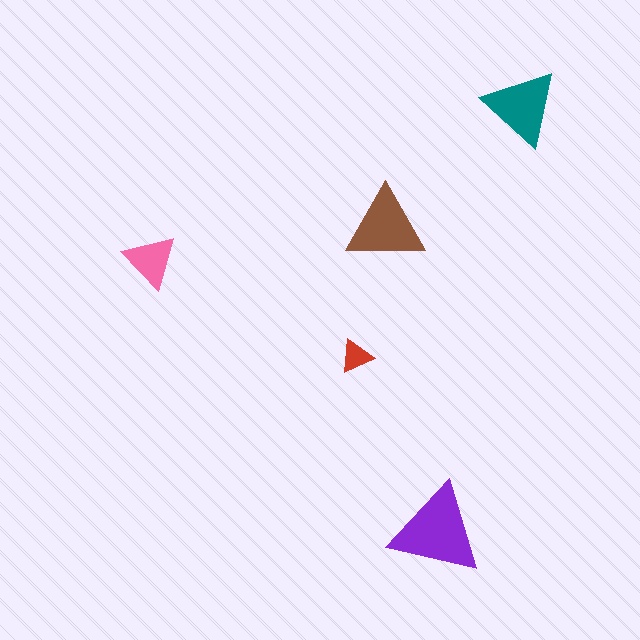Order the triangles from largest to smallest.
the purple one, the brown one, the teal one, the pink one, the red one.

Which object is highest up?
The teal triangle is topmost.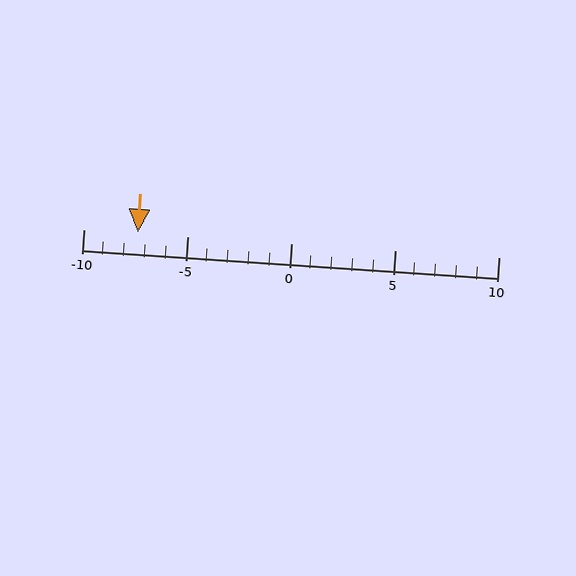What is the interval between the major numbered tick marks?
The major tick marks are spaced 5 units apart.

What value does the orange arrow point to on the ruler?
The orange arrow points to approximately -7.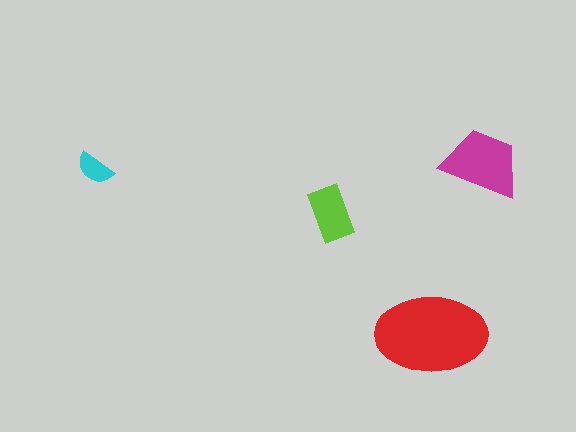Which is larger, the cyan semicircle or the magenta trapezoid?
The magenta trapezoid.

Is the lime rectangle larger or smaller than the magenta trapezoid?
Smaller.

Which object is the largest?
The red ellipse.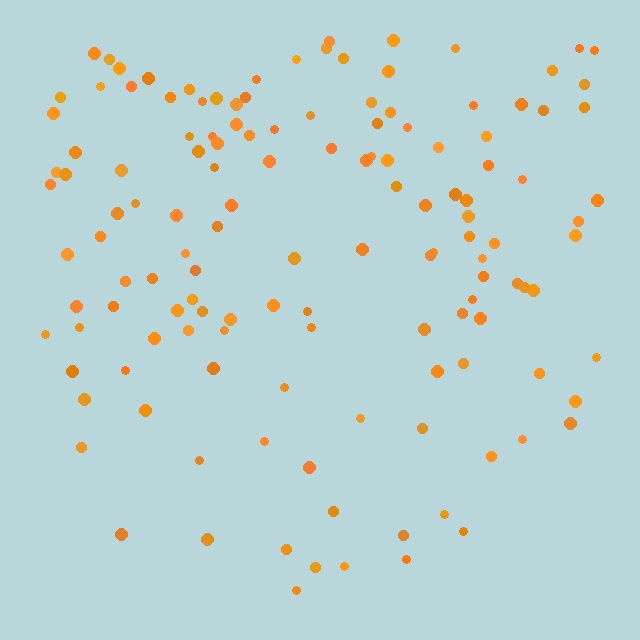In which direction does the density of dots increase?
From bottom to top, with the top side densest.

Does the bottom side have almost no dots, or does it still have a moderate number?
Still a moderate number, just noticeably fewer than the top.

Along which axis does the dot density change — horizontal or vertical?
Vertical.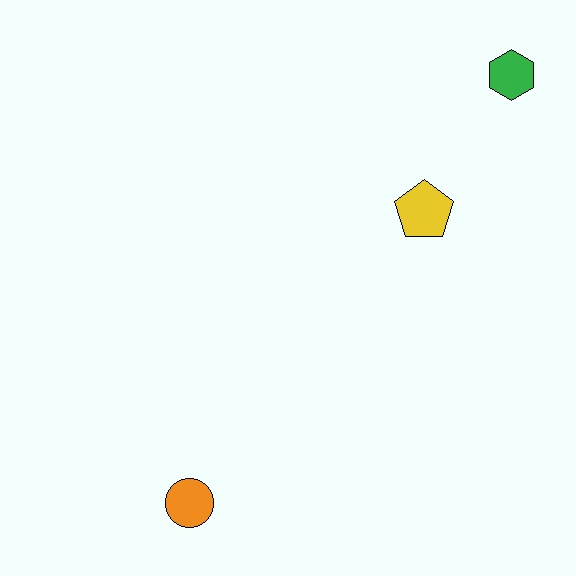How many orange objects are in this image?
There is 1 orange object.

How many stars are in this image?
There are no stars.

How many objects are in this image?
There are 3 objects.